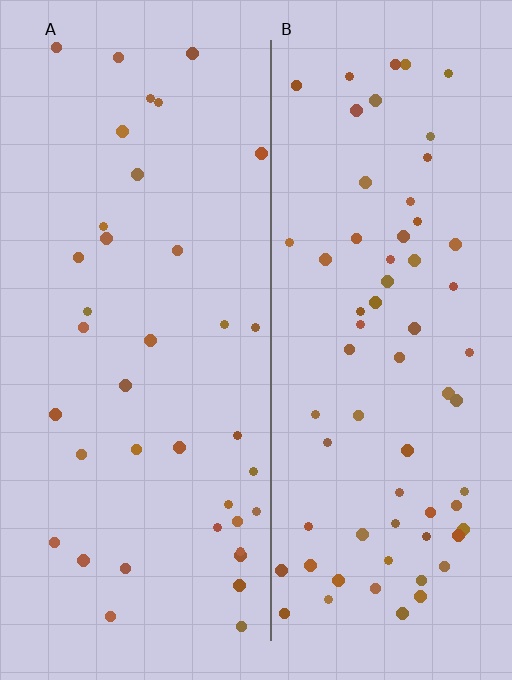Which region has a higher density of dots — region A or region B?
B (the right).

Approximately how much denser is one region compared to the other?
Approximately 1.8× — region B over region A.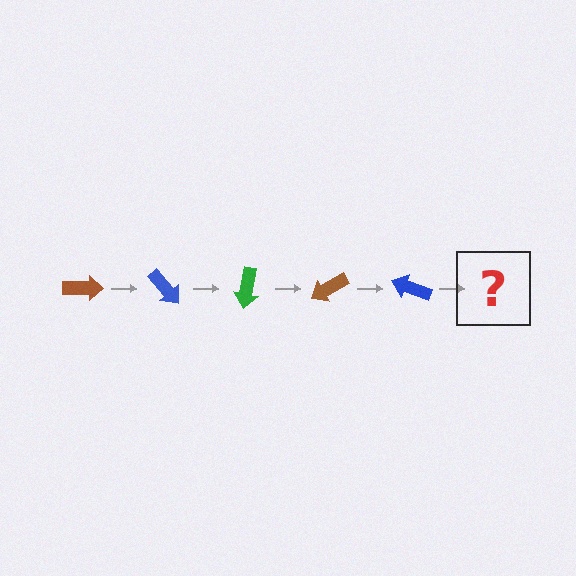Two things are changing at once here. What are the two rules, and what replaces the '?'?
The two rules are that it rotates 50 degrees each step and the color cycles through brown, blue, and green. The '?' should be a green arrow, rotated 250 degrees from the start.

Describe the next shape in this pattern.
It should be a green arrow, rotated 250 degrees from the start.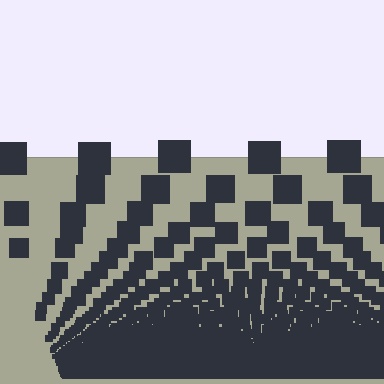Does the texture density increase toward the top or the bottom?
Density increases toward the bottom.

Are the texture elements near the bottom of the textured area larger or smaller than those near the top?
Smaller. The gradient is inverted — elements near the bottom are smaller and denser.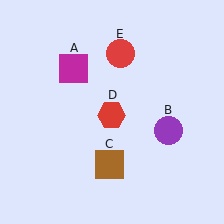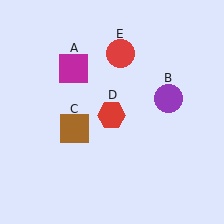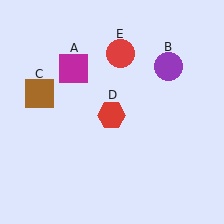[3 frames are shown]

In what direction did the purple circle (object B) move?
The purple circle (object B) moved up.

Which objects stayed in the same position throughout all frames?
Magenta square (object A) and red hexagon (object D) and red circle (object E) remained stationary.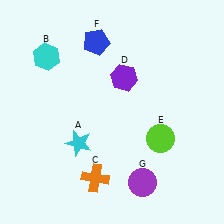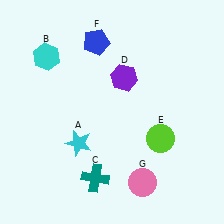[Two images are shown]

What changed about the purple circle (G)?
In Image 1, G is purple. In Image 2, it changed to pink.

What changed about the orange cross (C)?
In Image 1, C is orange. In Image 2, it changed to teal.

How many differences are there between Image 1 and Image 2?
There are 2 differences between the two images.